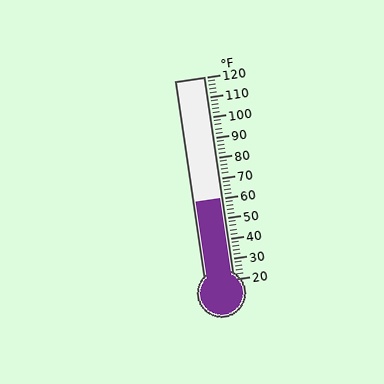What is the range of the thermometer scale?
The thermometer scale ranges from 20°F to 120°F.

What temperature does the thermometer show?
The thermometer shows approximately 60°F.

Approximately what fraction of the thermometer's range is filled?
The thermometer is filled to approximately 40% of its range.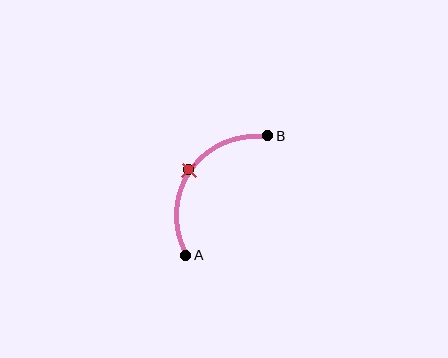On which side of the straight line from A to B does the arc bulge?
The arc bulges above and to the left of the straight line connecting A and B.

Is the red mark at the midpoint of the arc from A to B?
Yes. The red mark lies on the arc at equal arc-length from both A and B — it is the arc midpoint.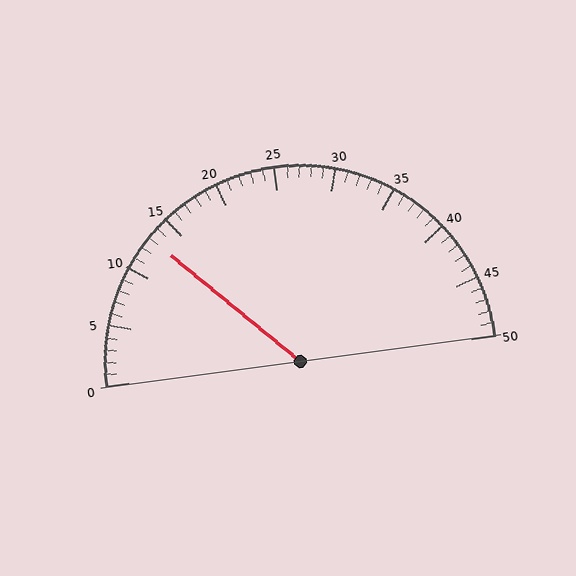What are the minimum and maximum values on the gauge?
The gauge ranges from 0 to 50.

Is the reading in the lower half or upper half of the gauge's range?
The reading is in the lower half of the range (0 to 50).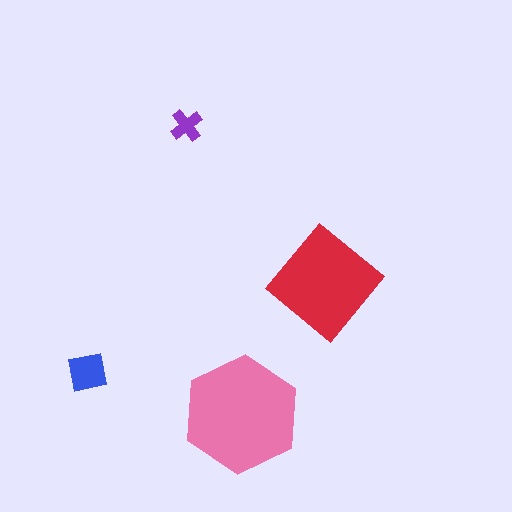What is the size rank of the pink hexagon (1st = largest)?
1st.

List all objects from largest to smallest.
The pink hexagon, the red diamond, the blue square, the purple cross.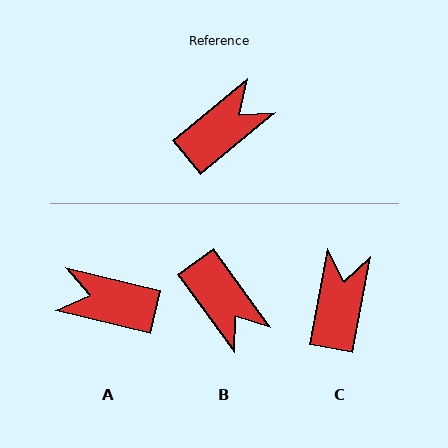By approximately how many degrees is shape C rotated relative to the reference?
Approximately 40 degrees counter-clockwise.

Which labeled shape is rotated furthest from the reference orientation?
A, about 127 degrees away.